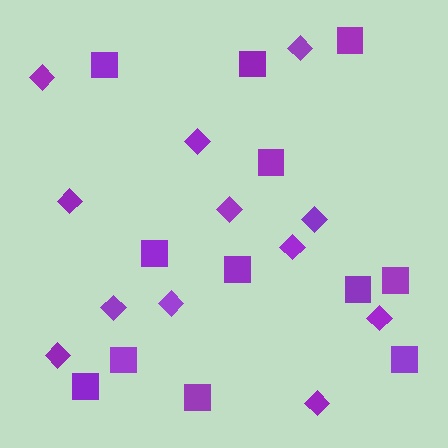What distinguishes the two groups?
There are 2 groups: one group of squares (12) and one group of diamonds (12).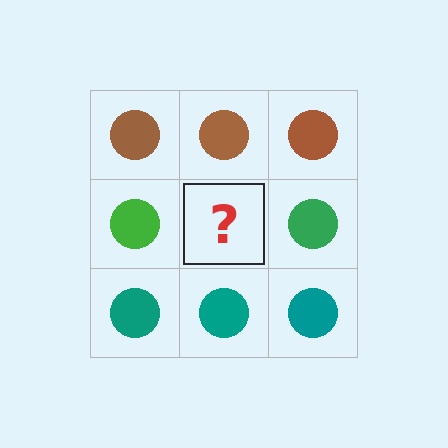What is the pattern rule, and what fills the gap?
The rule is that each row has a consistent color. The gap should be filled with a green circle.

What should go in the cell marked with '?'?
The missing cell should contain a green circle.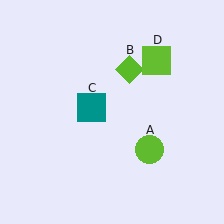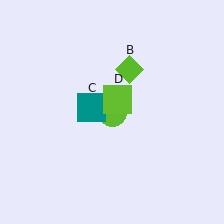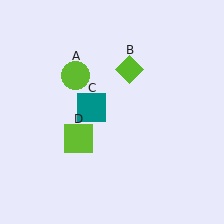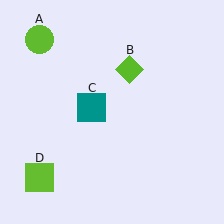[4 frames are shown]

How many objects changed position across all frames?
2 objects changed position: lime circle (object A), lime square (object D).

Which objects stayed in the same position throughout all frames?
Lime diamond (object B) and teal square (object C) remained stationary.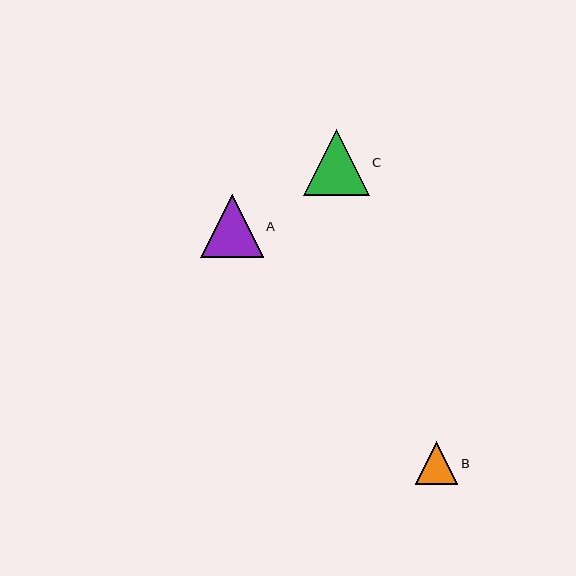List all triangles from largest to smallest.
From largest to smallest: C, A, B.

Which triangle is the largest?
Triangle C is the largest with a size of approximately 66 pixels.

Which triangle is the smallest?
Triangle B is the smallest with a size of approximately 43 pixels.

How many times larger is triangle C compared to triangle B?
Triangle C is approximately 1.6 times the size of triangle B.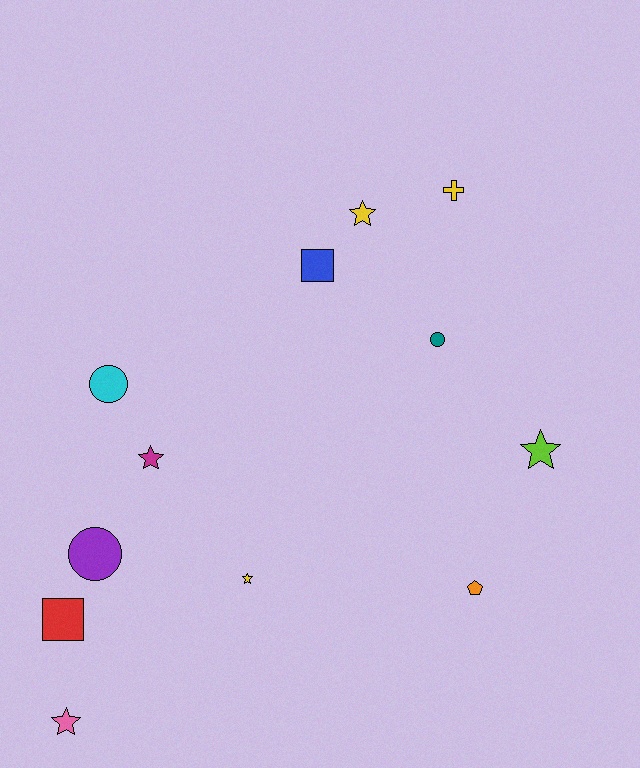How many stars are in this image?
There are 5 stars.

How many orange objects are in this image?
There is 1 orange object.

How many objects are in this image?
There are 12 objects.